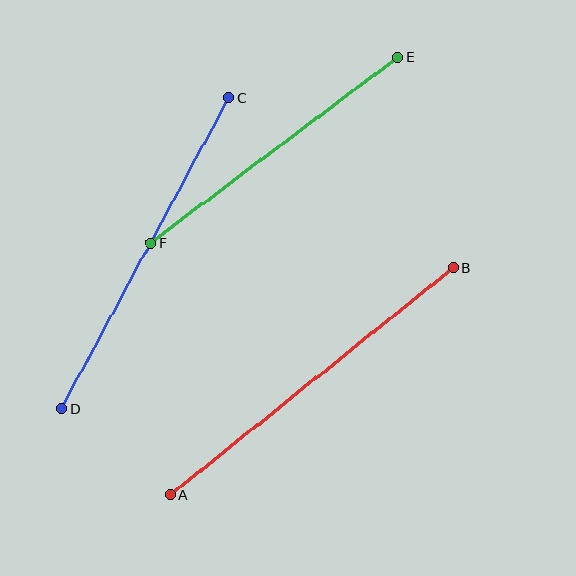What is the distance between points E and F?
The distance is approximately 309 pixels.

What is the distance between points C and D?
The distance is approximately 353 pixels.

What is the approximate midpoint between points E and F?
The midpoint is at approximately (274, 150) pixels.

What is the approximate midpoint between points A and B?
The midpoint is at approximately (312, 381) pixels.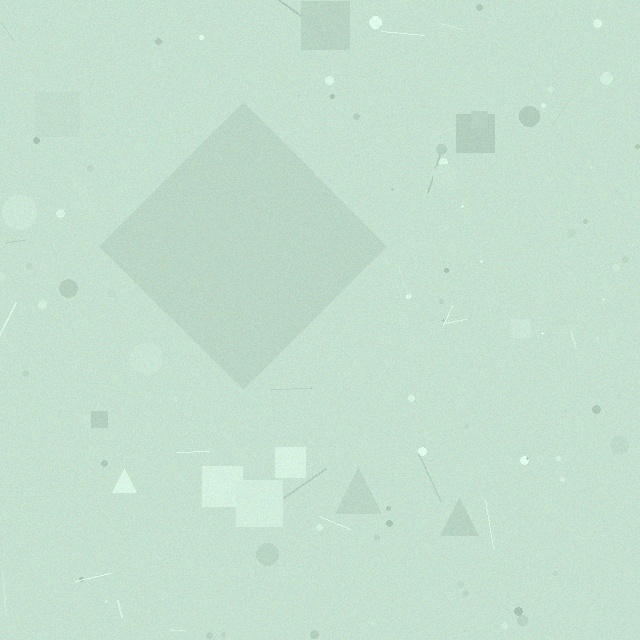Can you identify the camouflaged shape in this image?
The camouflaged shape is a diamond.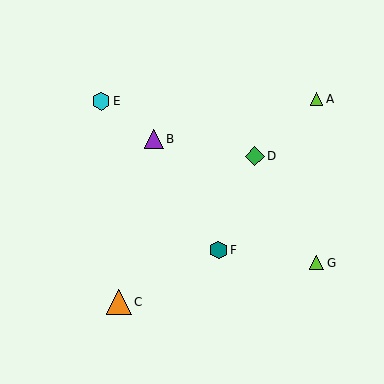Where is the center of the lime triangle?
The center of the lime triangle is at (316, 263).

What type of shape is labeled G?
Shape G is a lime triangle.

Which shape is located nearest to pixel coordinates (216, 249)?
The teal hexagon (labeled F) at (218, 250) is nearest to that location.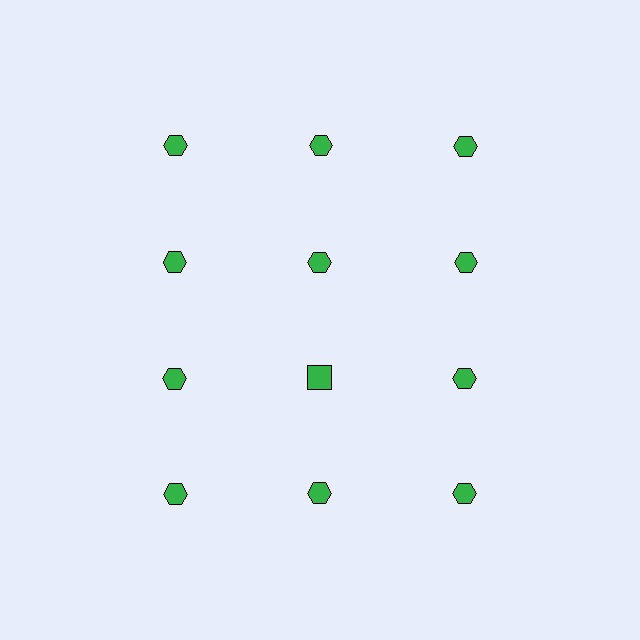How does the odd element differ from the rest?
It has a different shape: square instead of hexagon.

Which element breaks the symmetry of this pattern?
The green square in the third row, second from left column breaks the symmetry. All other shapes are green hexagons.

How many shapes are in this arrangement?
There are 12 shapes arranged in a grid pattern.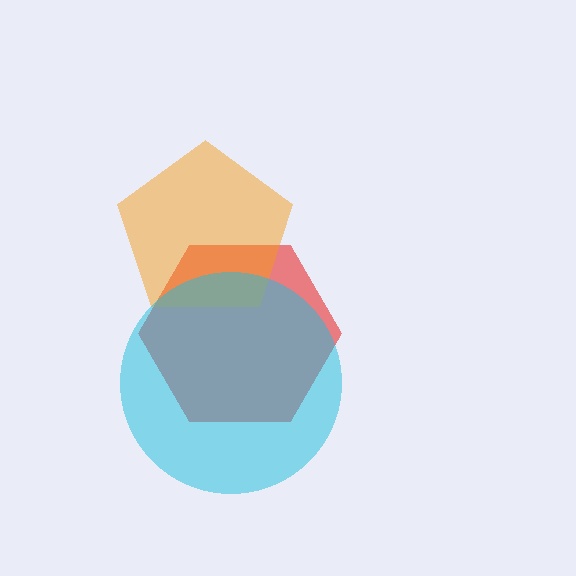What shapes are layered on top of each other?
The layered shapes are: a red hexagon, an orange pentagon, a cyan circle.